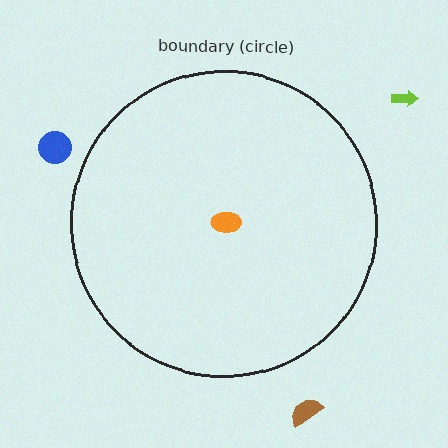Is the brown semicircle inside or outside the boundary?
Outside.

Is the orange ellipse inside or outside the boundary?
Inside.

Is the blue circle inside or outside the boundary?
Outside.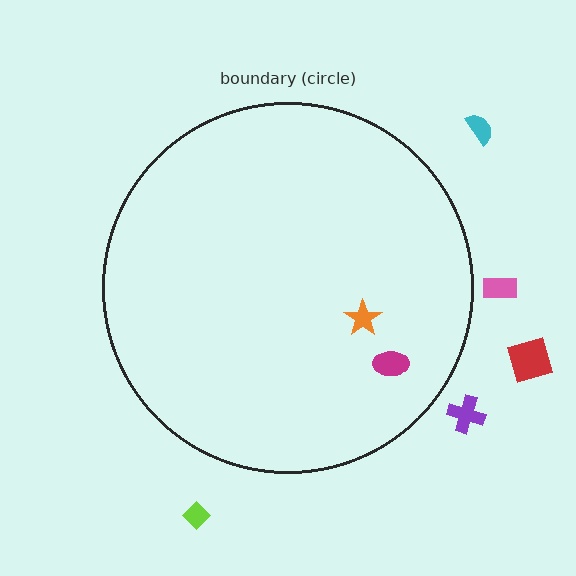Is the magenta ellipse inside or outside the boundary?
Inside.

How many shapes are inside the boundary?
2 inside, 5 outside.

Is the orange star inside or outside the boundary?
Inside.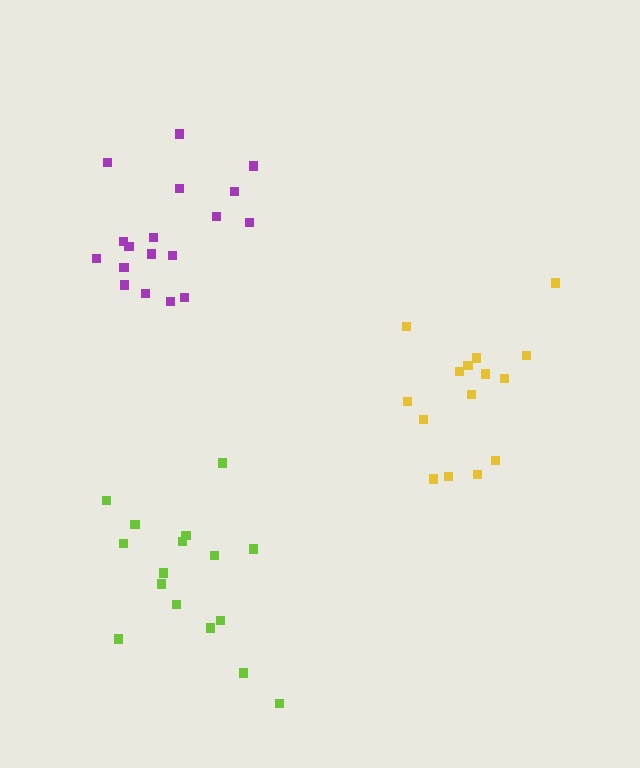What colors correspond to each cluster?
The clusters are colored: purple, yellow, lime.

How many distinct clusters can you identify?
There are 3 distinct clusters.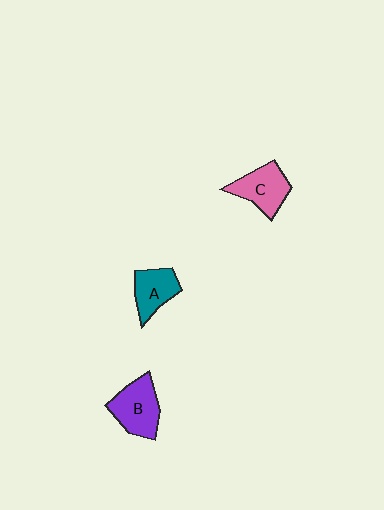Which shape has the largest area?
Shape B (purple).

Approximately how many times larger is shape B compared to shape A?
Approximately 1.3 times.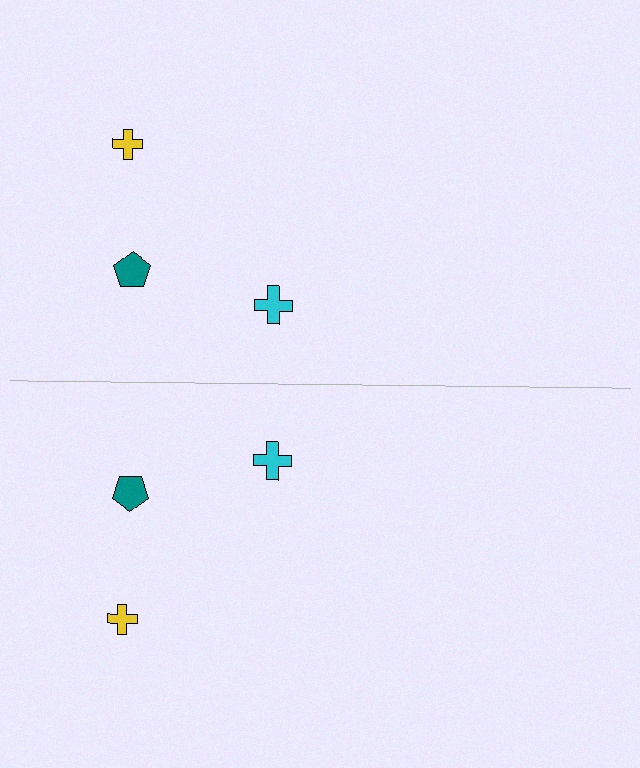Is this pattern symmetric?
Yes, this pattern has bilateral (reflection) symmetry.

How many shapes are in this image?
There are 6 shapes in this image.